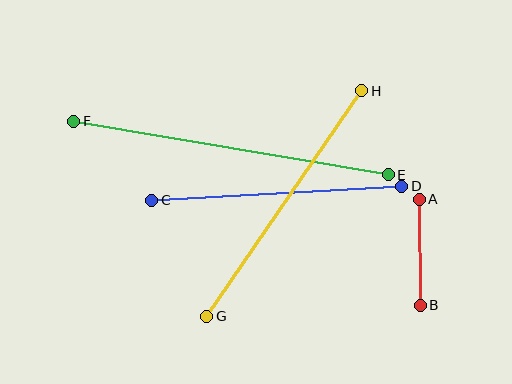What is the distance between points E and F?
The distance is approximately 319 pixels.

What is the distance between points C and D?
The distance is approximately 250 pixels.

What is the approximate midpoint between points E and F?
The midpoint is at approximately (231, 148) pixels.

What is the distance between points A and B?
The distance is approximately 106 pixels.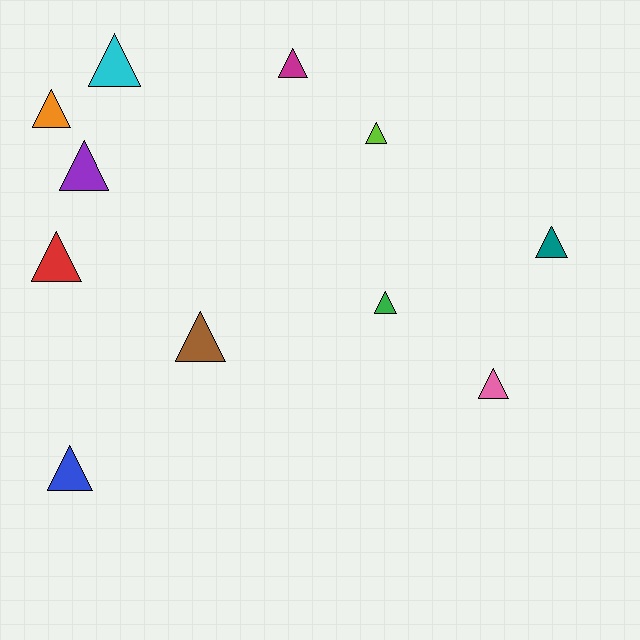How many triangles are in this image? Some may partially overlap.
There are 11 triangles.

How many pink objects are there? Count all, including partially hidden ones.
There is 1 pink object.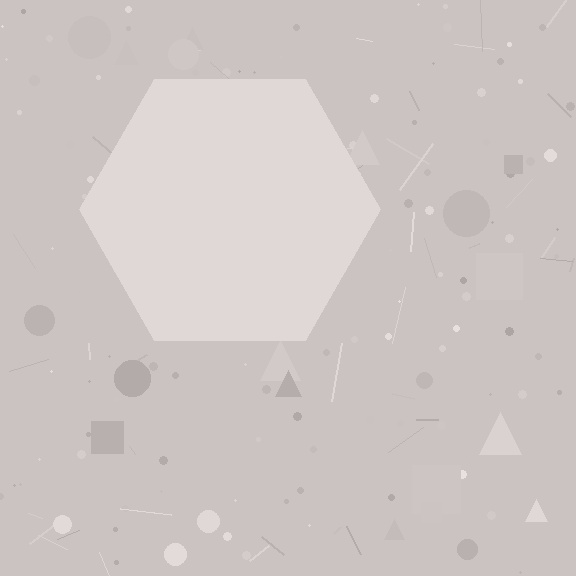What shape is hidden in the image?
A hexagon is hidden in the image.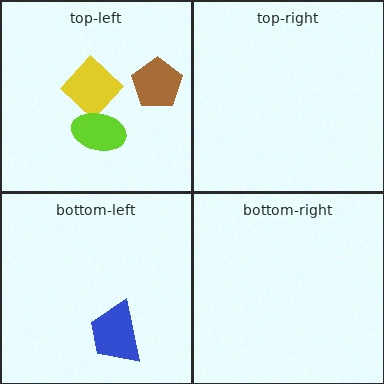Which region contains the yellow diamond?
The top-left region.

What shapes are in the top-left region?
The yellow diamond, the brown pentagon, the lime ellipse.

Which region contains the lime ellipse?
The top-left region.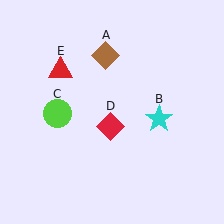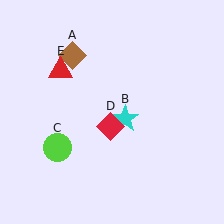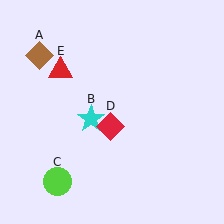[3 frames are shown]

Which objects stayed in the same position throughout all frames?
Red diamond (object D) and red triangle (object E) remained stationary.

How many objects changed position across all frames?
3 objects changed position: brown diamond (object A), cyan star (object B), lime circle (object C).